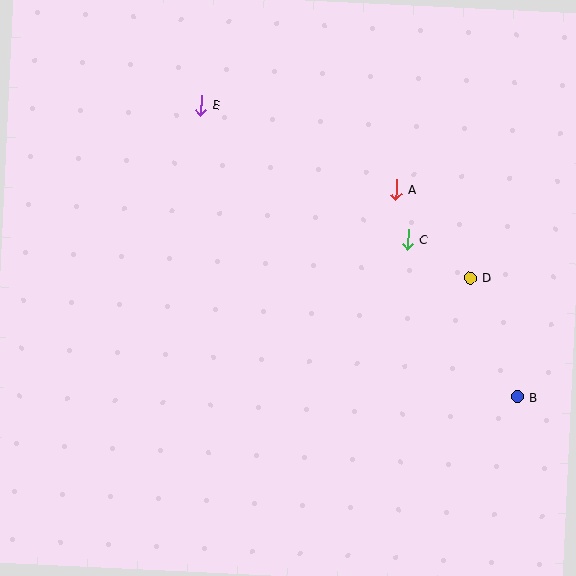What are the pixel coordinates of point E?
Point E is at (201, 105).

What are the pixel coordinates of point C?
Point C is at (408, 239).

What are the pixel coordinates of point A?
Point A is at (396, 189).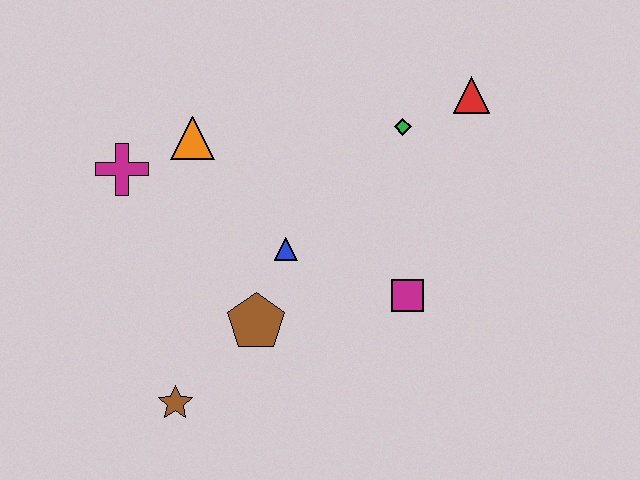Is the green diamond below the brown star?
No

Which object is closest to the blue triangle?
The brown pentagon is closest to the blue triangle.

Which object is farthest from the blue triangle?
The red triangle is farthest from the blue triangle.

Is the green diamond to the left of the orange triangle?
No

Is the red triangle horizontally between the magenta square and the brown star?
No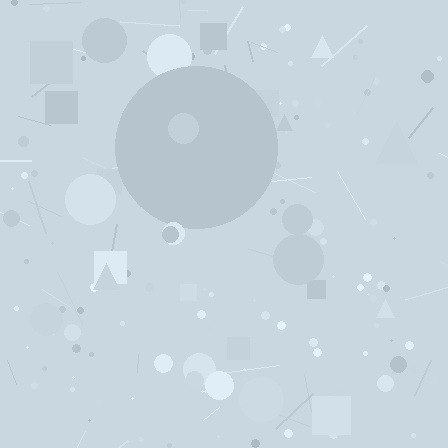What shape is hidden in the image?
A circle is hidden in the image.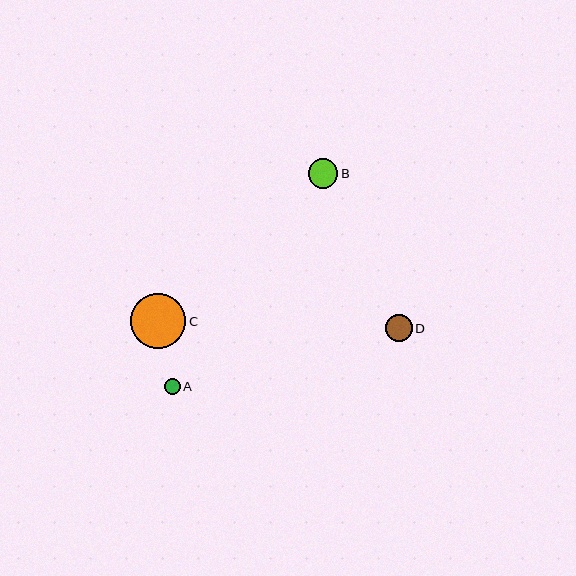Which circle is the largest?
Circle C is the largest with a size of approximately 55 pixels.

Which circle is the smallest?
Circle A is the smallest with a size of approximately 16 pixels.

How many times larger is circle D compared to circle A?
Circle D is approximately 1.7 times the size of circle A.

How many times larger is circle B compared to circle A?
Circle B is approximately 1.9 times the size of circle A.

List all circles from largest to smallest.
From largest to smallest: C, B, D, A.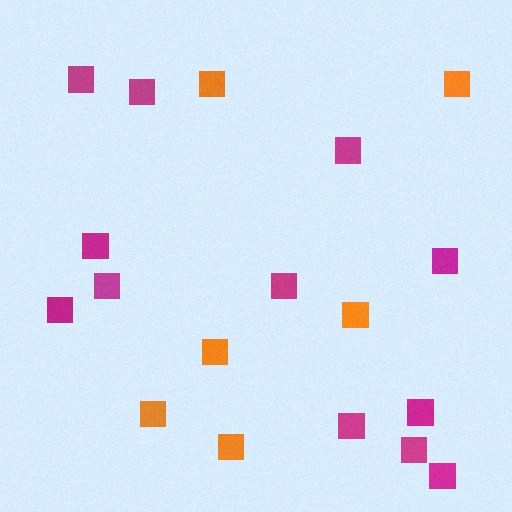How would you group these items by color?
There are 2 groups: one group of magenta squares (12) and one group of orange squares (6).